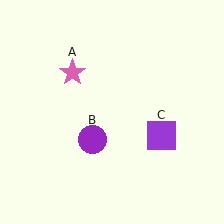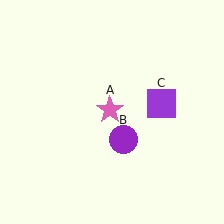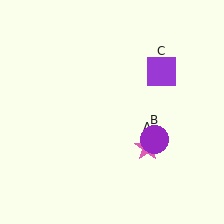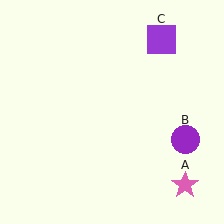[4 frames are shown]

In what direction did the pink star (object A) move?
The pink star (object A) moved down and to the right.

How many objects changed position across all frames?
3 objects changed position: pink star (object A), purple circle (object B), purple square (object C).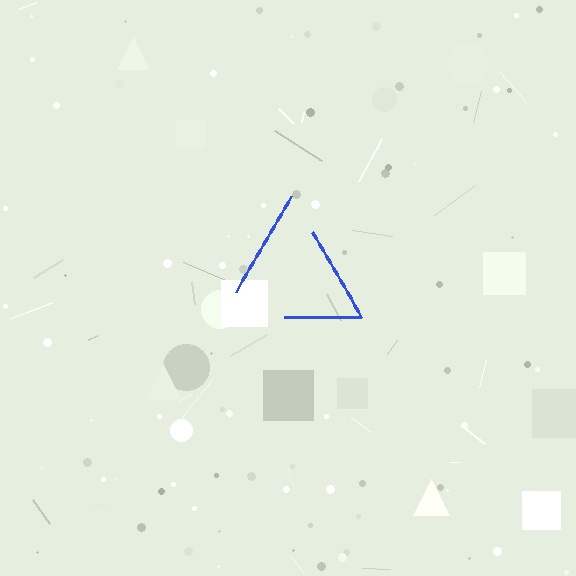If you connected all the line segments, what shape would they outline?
They would outline a triangle.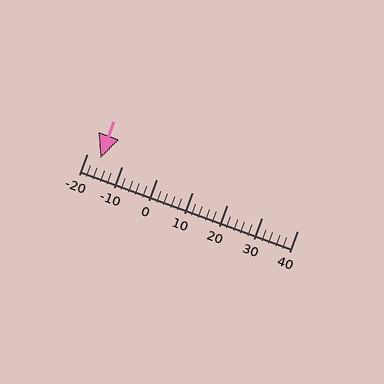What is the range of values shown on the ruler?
The ruler shows values from -20 to 40.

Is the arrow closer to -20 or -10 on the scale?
The arrow is closer to -20.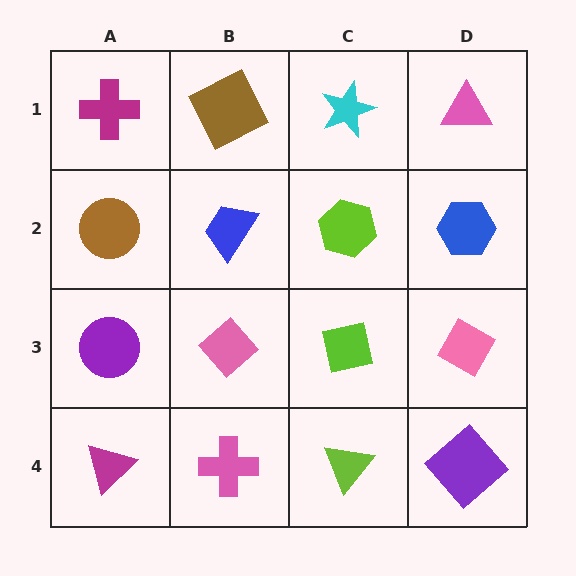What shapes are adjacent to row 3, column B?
A blue trapezoid (row 2, column B), a pink cross (row 4, column B), a purple circle (row 3, column A), a lime square (row 3, column C).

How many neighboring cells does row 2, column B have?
4.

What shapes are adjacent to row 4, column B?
A pink diamond (row 3, column B), a magenta triangle (row 4, column A), a lime triangle (row 4, column C).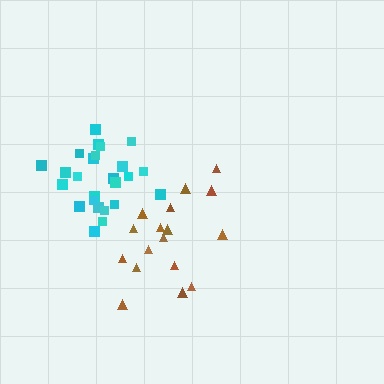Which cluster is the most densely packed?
Cyan.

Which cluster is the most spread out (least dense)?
Brown.